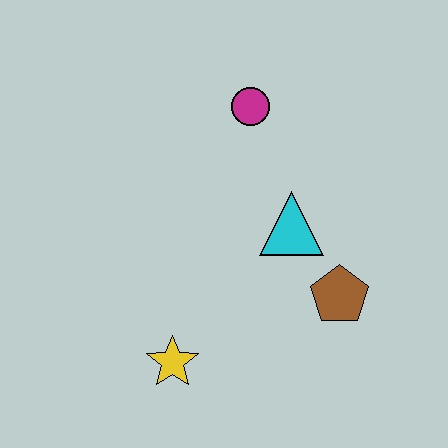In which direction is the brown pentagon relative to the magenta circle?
The brown pentagon is below the magenta circle.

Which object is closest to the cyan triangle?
The brown pentagon is closest to the cyan triangle.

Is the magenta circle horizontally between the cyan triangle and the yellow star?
Yes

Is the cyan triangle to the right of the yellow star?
Yes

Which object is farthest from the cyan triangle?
The yellow star is farthest from the cyan triangle.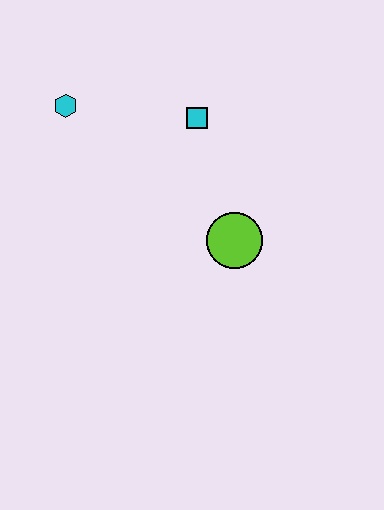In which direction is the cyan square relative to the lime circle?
The cyan square is above the lime circle.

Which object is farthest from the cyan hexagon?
The lime circle is farthest from the cyan hexagon.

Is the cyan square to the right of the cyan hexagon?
Yes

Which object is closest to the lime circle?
The cyan square is closest to the lime circle.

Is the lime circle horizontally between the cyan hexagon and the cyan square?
No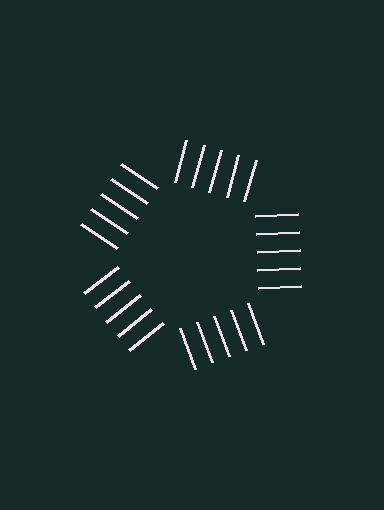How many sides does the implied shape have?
5 sides — the line-ends trace a pentagon.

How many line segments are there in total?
25 — 5 along each of the 5 edges.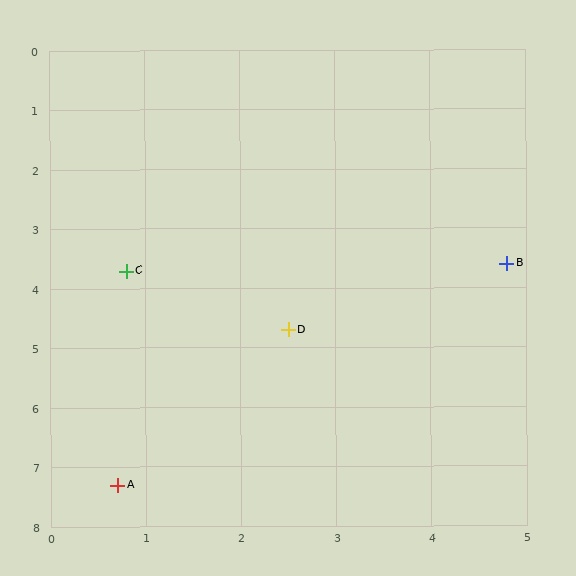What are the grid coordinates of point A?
Point A is at approximately (0.7, 7.3).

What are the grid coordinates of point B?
Point B is at approximately (4.8, 3.6).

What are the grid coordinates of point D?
Point D is at approximately (2.5, 4.7).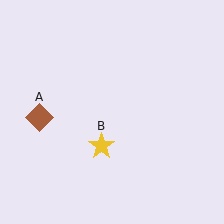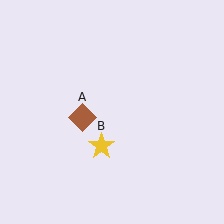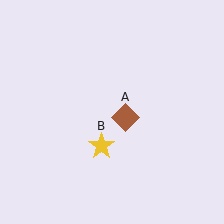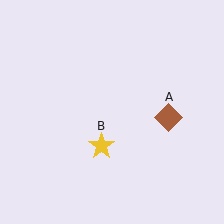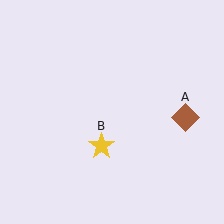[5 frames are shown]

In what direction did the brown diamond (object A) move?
The brown diamond (object A) moved right.